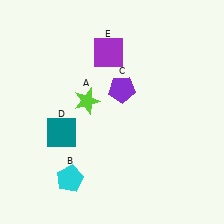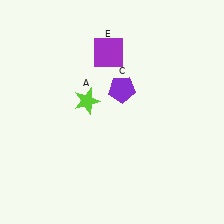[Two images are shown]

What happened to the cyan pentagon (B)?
The cyan pentagon (B) was removed in Image 2. It was in the bottom-left area of Image 1.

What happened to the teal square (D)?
The teal square (D) was removed in Image 2. It was in the bottom-left area of Image 1.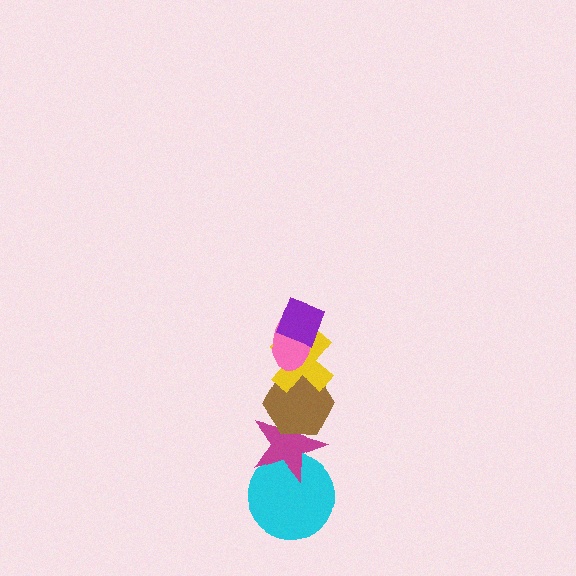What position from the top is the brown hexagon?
The brown hexagon is 4th from the top.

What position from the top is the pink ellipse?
The pink ellipse is 2nd from the top.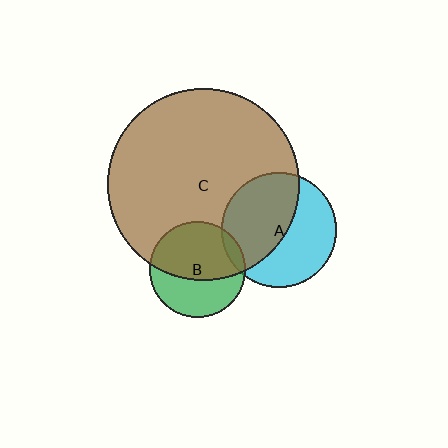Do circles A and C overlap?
Yes.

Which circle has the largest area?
Circle C (brown).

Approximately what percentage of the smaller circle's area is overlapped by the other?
Approximately 50%.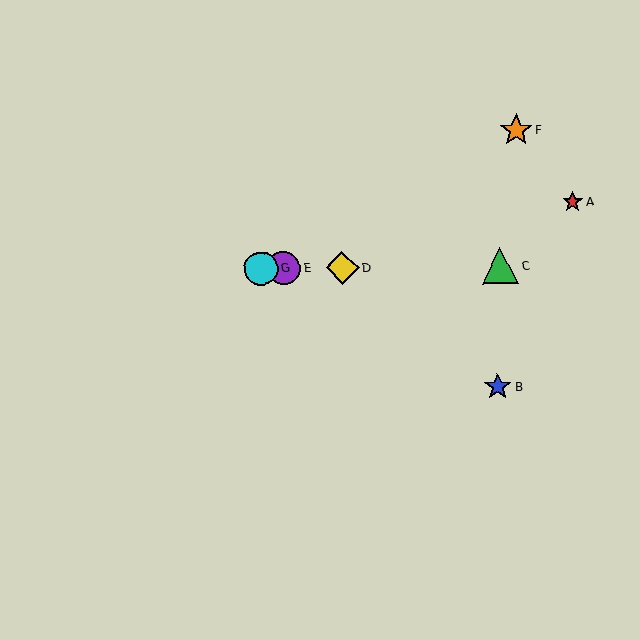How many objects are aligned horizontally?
4 objects (C, D, E, G) are aligned horizontally.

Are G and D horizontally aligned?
Yes, both are at y≈268.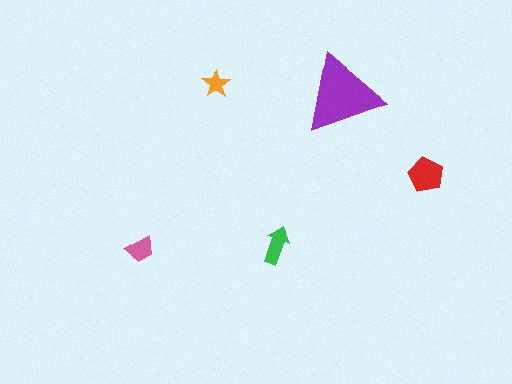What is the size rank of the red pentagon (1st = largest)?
2nd.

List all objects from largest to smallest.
The purple triangle, the red pentagon, the green arrow, the pink trapezoid, the orange star.